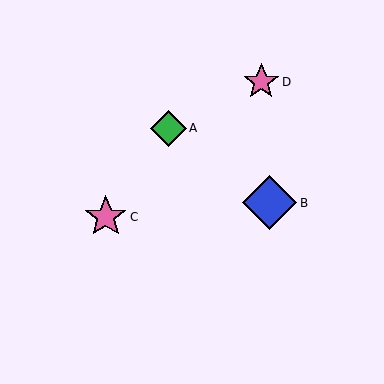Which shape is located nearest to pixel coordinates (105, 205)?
The pink star (labeled C) at (106, 217) is nearest to that location.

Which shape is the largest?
The blue diamond (labeled B) is the largest.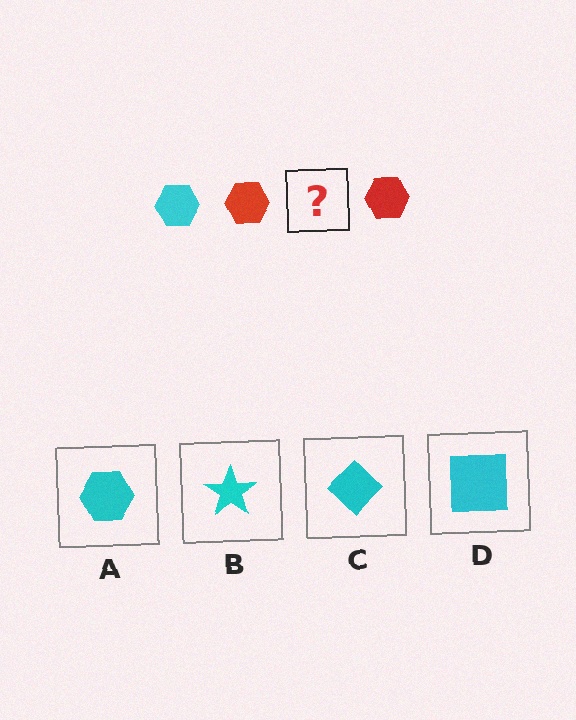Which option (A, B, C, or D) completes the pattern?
A.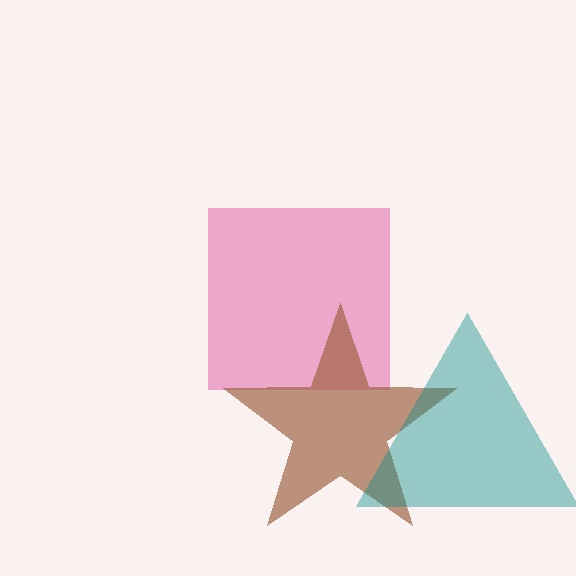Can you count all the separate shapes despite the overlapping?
Yes, there are 3 separate shapes.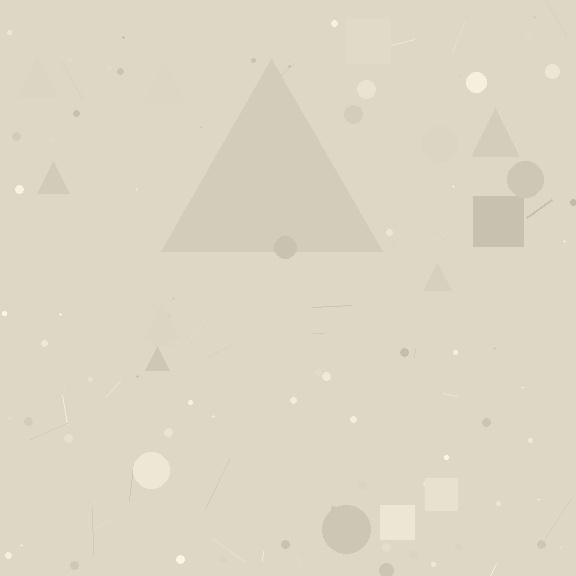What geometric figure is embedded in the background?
A triangle is embedded in the background.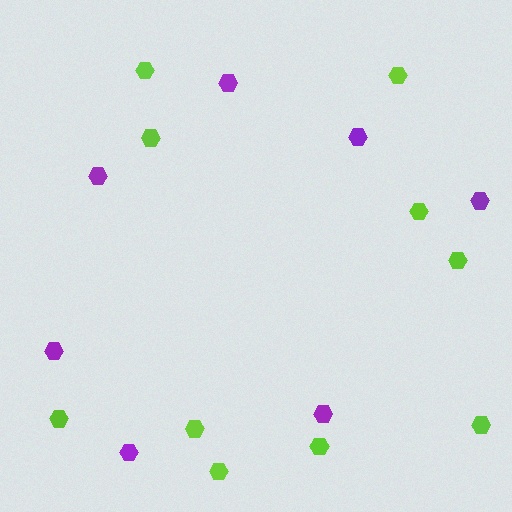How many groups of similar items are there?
There are 2 groups: one group of purple hexagons (7) and one group of lime hexagons (10).